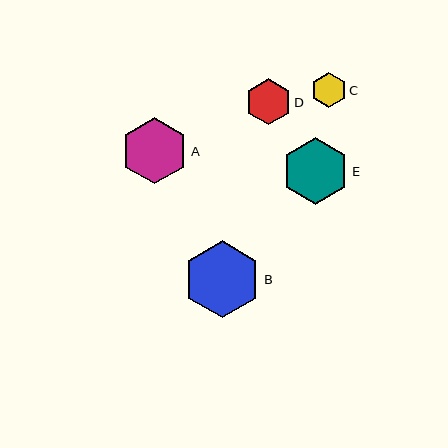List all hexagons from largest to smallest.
From largest to smallest: B, E, A, D, C.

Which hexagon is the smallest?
Hexagon C is the smallest with a size of approximately 35 pixels.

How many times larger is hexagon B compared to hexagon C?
Hexagon B is approximately 2.2 times the size of hexagon C.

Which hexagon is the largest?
Hexagon B is the largest with a size of approximately 77 pixels.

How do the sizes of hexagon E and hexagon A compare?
Hexagon E and hexagon A are approximately the same size.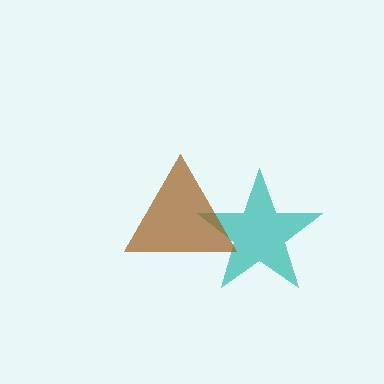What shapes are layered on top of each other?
The layered shapes are: a teal star, a brown triangle.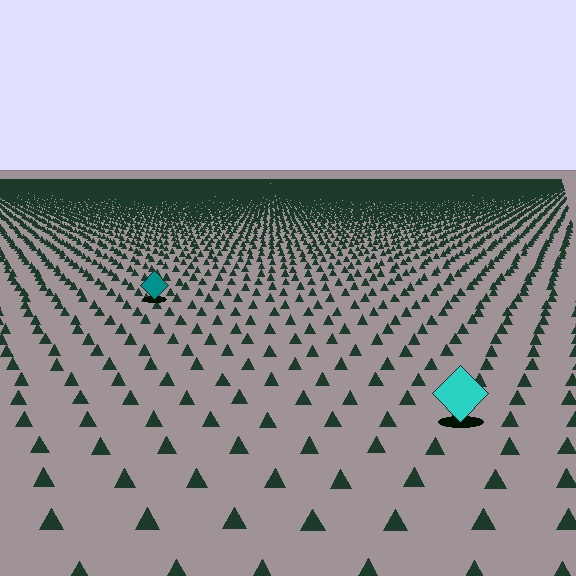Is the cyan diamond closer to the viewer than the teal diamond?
Yes. The cyan diamond is closer — you can tell from the texture gradient: the ground texture is coarser near it.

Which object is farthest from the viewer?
The teal diamond is farthest from the viewer. It appears smaller and the ground texture around it is denser.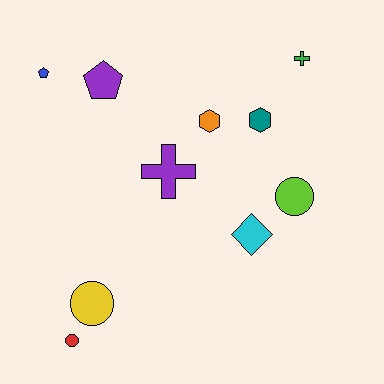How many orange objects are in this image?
There is 1 orange object.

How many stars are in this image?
There are no stars.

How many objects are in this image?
There are 10 objects.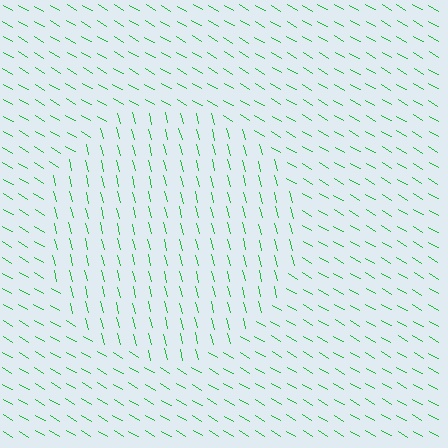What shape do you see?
I see a circle.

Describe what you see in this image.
The image is filled with small green line segments. A circle region in the image has lines oriented differently from the surrounding lines, creating a visible texture boundary.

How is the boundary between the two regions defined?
The boundary is defined purely by a change in line orientation (approximately 45 degrees difference). All lines are the same color and thickness.